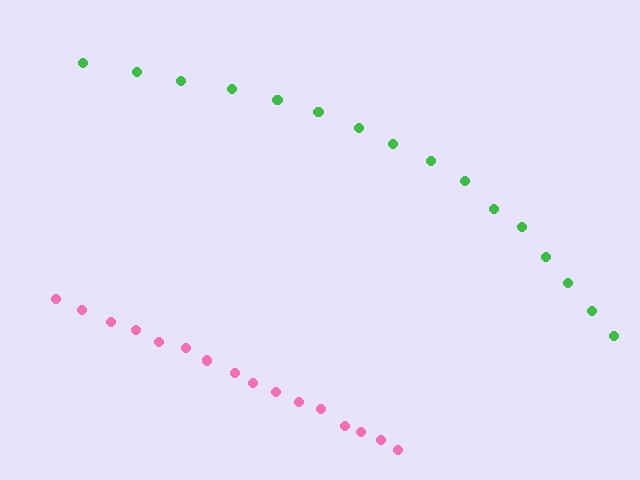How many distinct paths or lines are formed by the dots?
There are 2 distinct paths.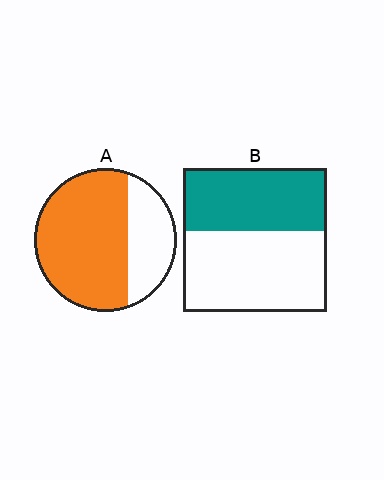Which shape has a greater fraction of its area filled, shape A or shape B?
Shape A.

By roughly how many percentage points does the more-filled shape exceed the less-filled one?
By roughly 25 percentage points (A over B).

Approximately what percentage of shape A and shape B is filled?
A is approximately 70% and B is approximately 45%.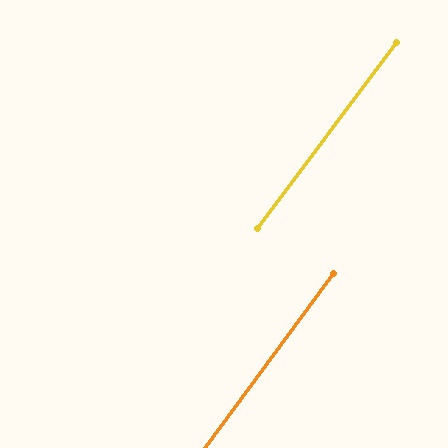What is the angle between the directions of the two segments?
Approximately 0 degrees.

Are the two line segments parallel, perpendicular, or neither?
Parallel — their directions differ by only 0.5°.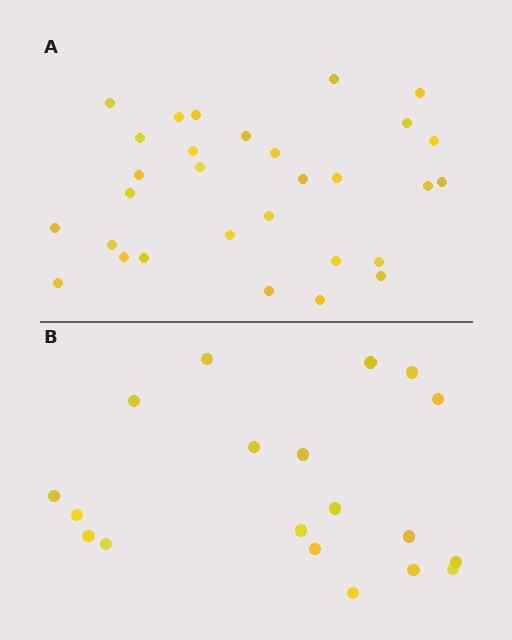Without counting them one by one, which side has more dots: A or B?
Region A (the top region) has more dots.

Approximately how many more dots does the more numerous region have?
Region A has roughly 12 or so more dots than region B.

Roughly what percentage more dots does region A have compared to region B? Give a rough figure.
About 60% more.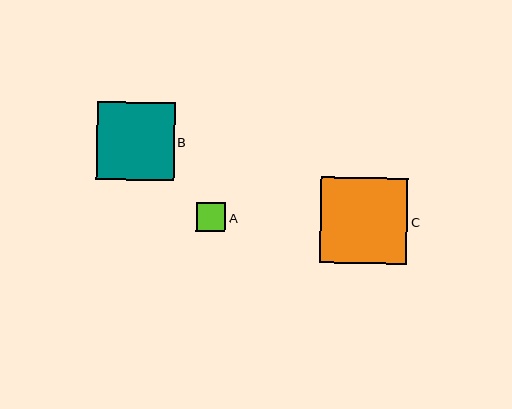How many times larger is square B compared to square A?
Square B is approximately 2.7 times the size of square A.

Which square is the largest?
Square C is the largest with a size of approximately 87 pixels.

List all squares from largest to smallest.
From largest to smallest: C, B, A.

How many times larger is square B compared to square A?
Square B is approximately 2.7 times the size of square A.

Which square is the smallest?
Square A is the smallest with a size of approximately 29 pixels.